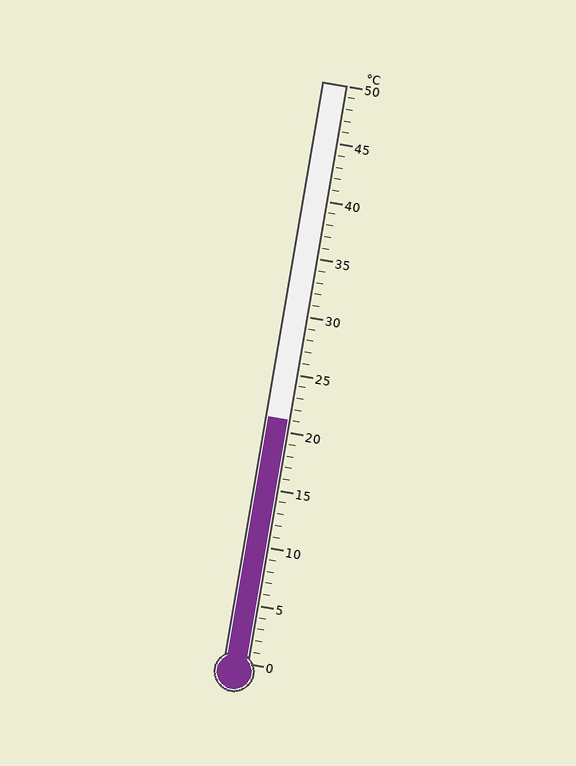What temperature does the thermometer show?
The thermometer shows approximately 21°C.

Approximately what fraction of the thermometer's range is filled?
The thermometer is filled to approximately 40% of its range.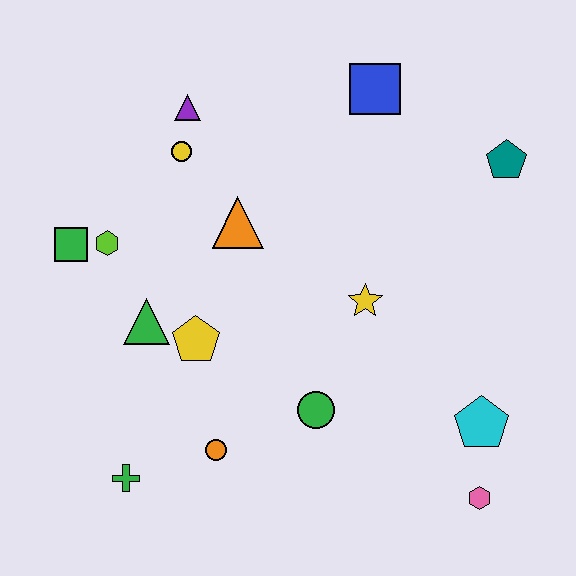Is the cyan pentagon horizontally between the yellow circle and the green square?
No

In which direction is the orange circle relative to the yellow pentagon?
The orange circle is below the yellow pentagon.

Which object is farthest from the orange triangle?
The pink hexagon is farthest from the orange triangle.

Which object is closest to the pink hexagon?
The cyan pentagon is closest to the pink hexagon.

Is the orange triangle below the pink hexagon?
No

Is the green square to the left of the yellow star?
Yes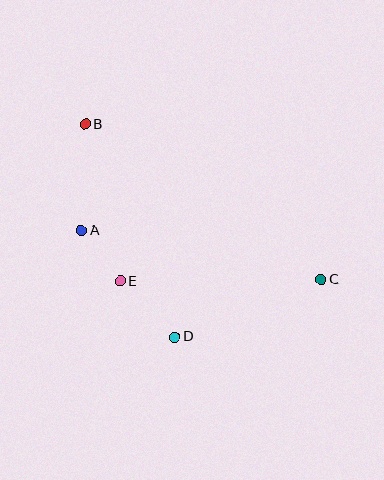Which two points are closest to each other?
Points A and E are closest to each other.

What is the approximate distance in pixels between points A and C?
The distance between A and C is approximately 245 pixels.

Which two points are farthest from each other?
Points B and C are farthest from each other.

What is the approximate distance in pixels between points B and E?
The distance between B and E is approximately 161 pixels.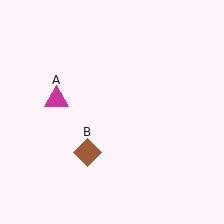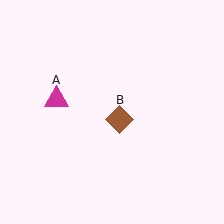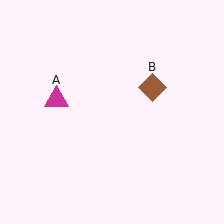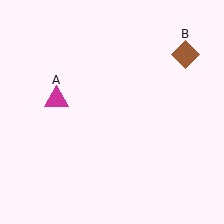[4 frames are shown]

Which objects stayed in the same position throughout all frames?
Magenta triangle (object A) remained stationary.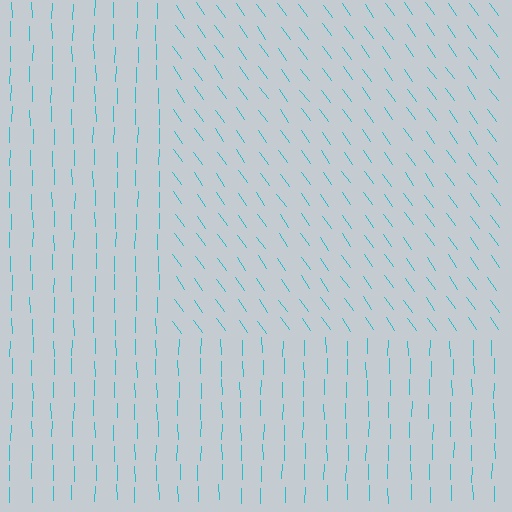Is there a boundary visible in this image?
Yes, there is a texture boundary formed by a change in line orientation.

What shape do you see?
I see a rectangle.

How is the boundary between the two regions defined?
The boundary is defined purely by a change in line orientation (approximately 35 degrees difference). All lines are the same color and thickness.